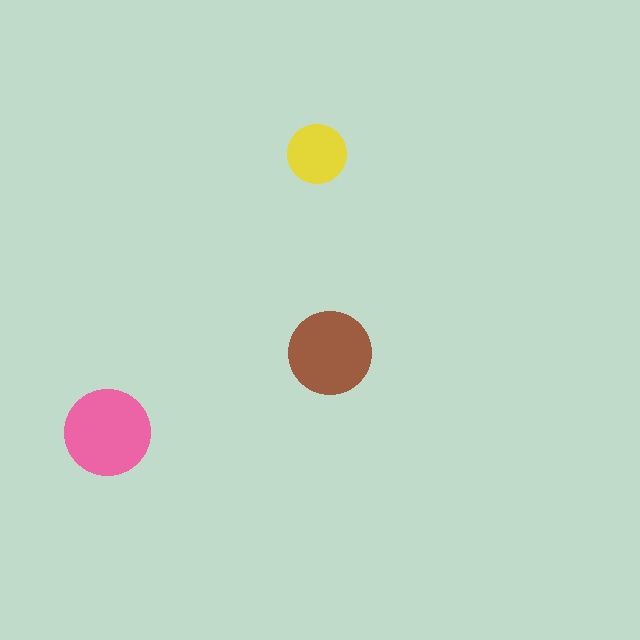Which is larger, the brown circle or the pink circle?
The pink one.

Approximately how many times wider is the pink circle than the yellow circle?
About 1.5 times wider.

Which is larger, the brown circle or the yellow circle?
The brown one.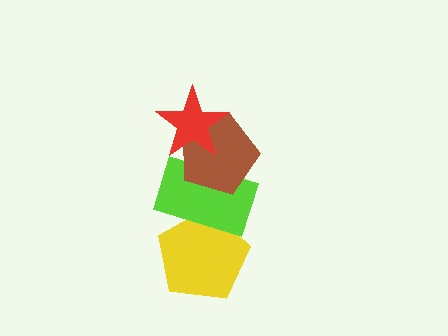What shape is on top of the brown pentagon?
The red star is on top of the brown pentagon.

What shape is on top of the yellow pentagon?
The lime rectangle is on top of the yellow pentagon.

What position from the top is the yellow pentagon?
The yellow pentagon is 4th from the top.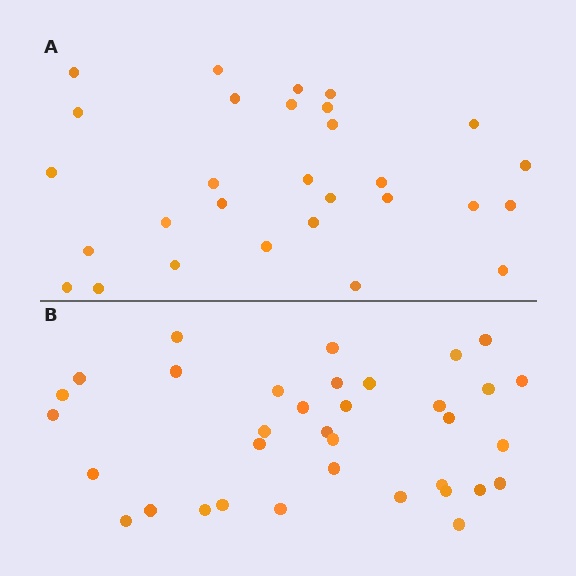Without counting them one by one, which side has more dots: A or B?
Region B (the bottom region) has more dots.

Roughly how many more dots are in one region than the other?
Region B has about 6 more dots than region A.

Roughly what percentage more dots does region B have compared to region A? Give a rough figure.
About 20% more.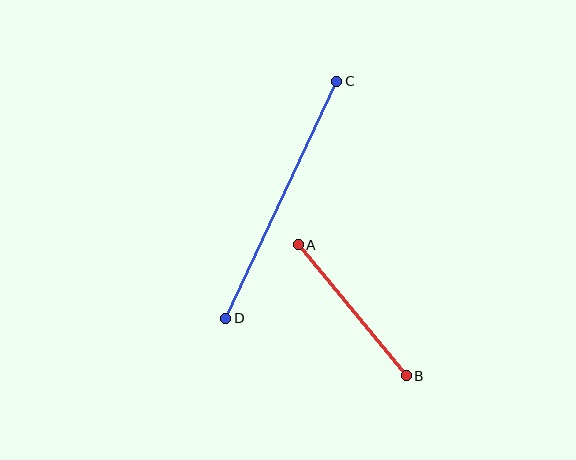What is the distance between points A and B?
The distance is approximately 170 pixels.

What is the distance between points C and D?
The distance is approximately 262 pixels.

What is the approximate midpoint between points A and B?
The midpoint is at approximately (352, 310) pixels.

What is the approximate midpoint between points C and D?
The midpoint is at approximately (281, 200) pixels.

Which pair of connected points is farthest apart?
Points C and D are farthest apart.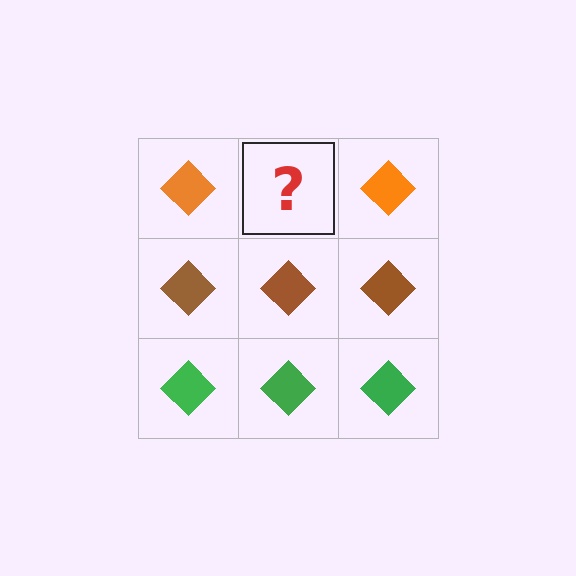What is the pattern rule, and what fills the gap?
The rule is that each row has a consistent color. The gap should be filled with an orange diamond.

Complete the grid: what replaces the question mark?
The question mark should be replaced with an orange diamond.